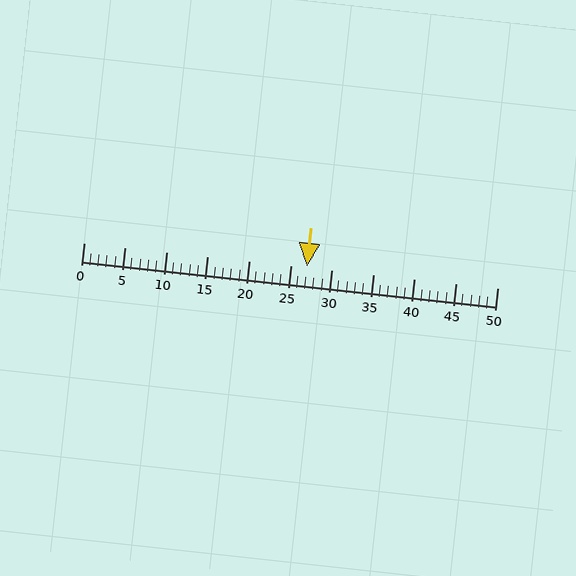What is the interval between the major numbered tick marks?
The major tick marks are spaced 5 units apart.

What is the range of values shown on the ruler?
The ruler shows values from 0 to 50.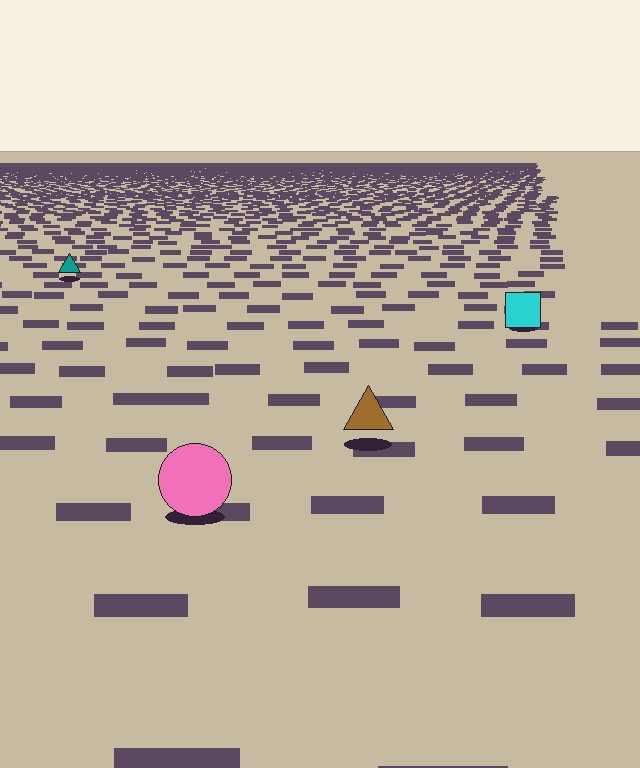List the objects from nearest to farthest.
From nearest to farthest: the pink circle, the brown triangle, the cyan square, the teal triangle.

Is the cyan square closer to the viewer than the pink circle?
No. The pink circle is closer — you can tell from the texture gradient: the ground texture is coarser near it.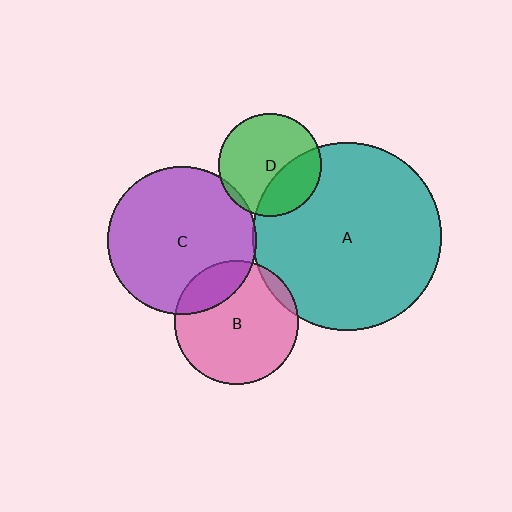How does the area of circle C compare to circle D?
Approximately 2.1 times.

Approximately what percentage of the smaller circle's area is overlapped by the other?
Approximately 5%.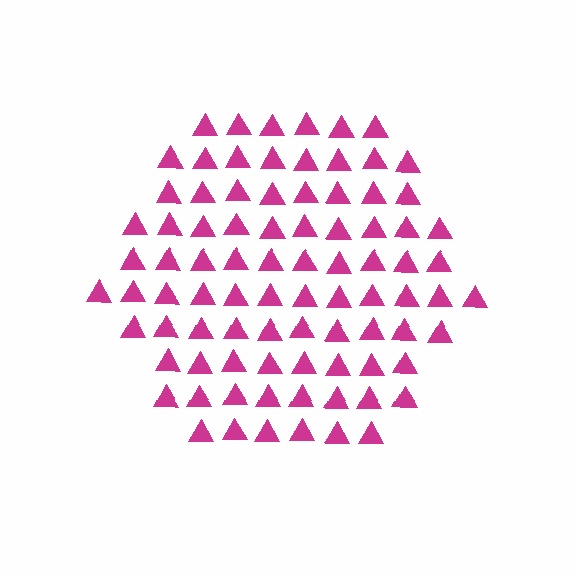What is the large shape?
The large shape is a hexagon.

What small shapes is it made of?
It is made of small triangles.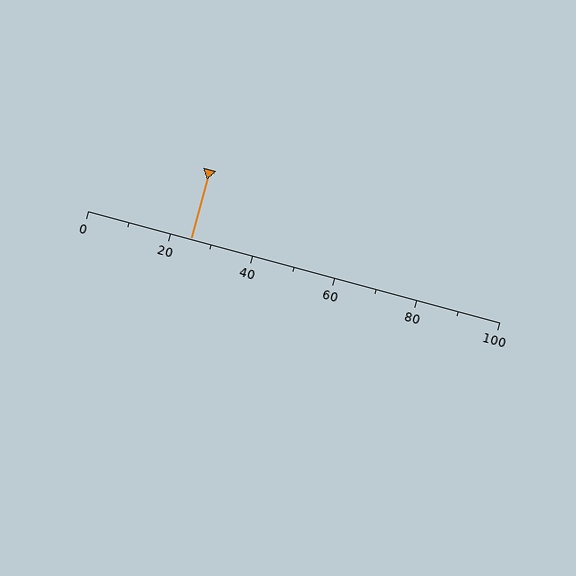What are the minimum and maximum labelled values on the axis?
The axis runs from 0 to 100.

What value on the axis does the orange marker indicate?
The marker indicates approximately 25.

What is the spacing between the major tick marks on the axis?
The major ticks are spaced 20 apart.